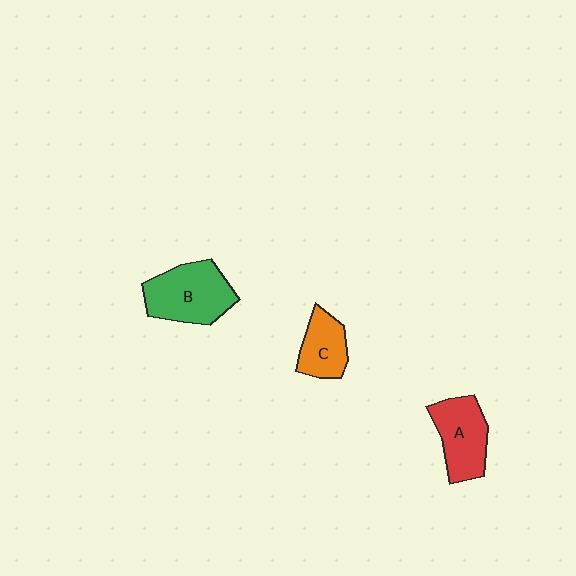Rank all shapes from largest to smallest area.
From largest to smallest: B (green), A (red), C (orange).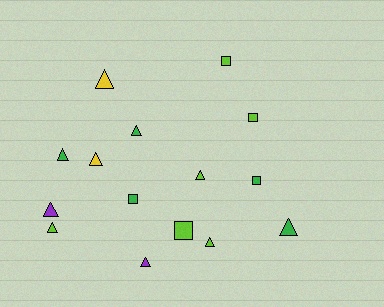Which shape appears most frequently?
Triangle, with 10 objects.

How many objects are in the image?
There are 15 objects.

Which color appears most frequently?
Lime, with 6 objects.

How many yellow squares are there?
There are no yellow squares.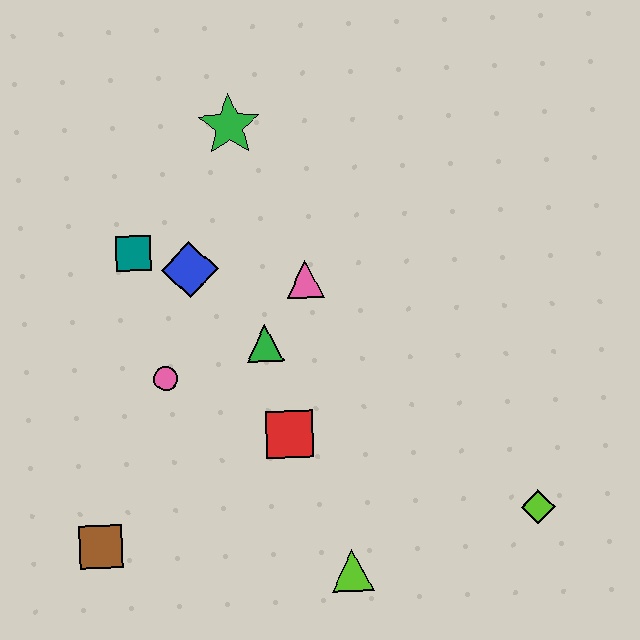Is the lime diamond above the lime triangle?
Yes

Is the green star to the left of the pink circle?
No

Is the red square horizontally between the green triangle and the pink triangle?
Yes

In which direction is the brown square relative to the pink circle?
The brown square is below the pink circle.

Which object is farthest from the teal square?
The lime diamond is farthest from the teal square.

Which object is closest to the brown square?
The pink circle is closest to the brown square.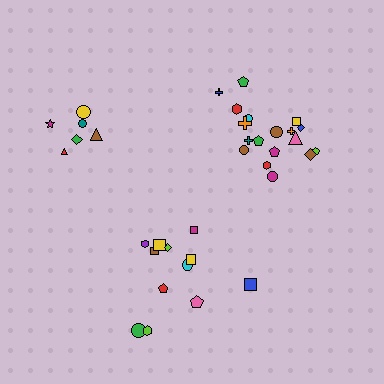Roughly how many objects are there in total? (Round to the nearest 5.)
Roughly 35 objects in total.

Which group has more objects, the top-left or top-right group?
The top-right group.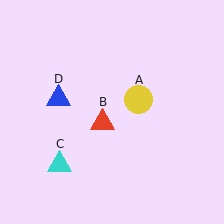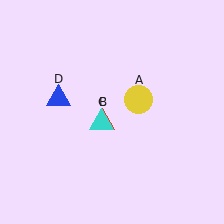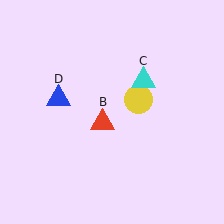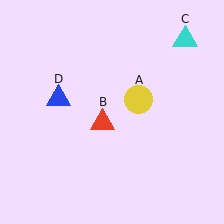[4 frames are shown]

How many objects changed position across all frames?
1 object changed position: cyan triangle (object C).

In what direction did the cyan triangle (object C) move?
The cyan triangle (object C) moved up and to the right.